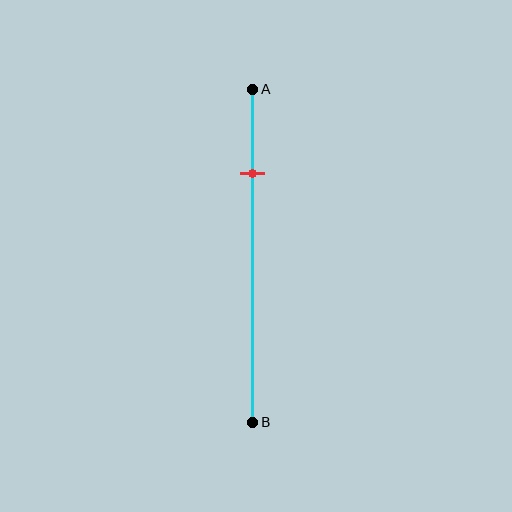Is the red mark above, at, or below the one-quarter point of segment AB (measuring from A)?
The red mark is approximately at the one-quarter point of segment AB.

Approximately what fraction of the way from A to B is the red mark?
The red mark is approximately 25% of the way from A to B.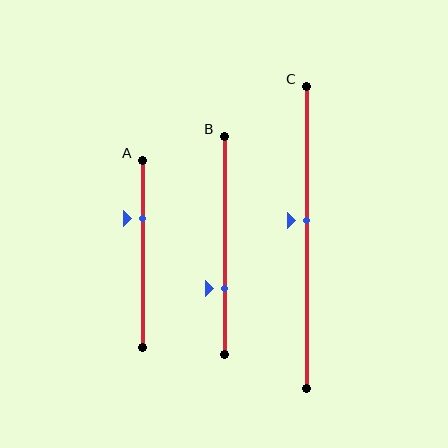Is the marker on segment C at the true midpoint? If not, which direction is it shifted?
No, the marker on segment C is shifted upward by about 6% of the segment length.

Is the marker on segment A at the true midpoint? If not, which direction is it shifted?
No, the marker on segment A is shifted upward by about 19% of the segment length.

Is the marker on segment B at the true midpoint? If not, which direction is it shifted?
No, the marker on segment B is shifted downward by about 19% of the segment length.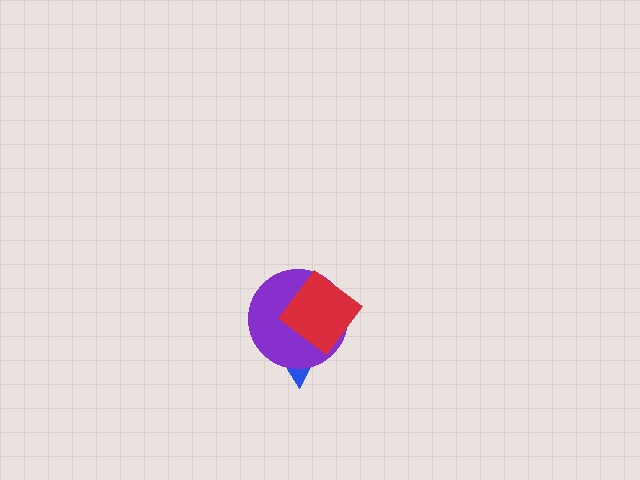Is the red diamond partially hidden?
No, no other shape covers it.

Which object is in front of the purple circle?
The red diamond is in front of the purple circle.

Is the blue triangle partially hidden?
Yes, it is partially covered by another shape.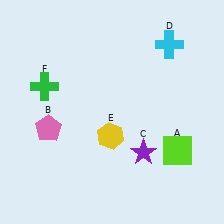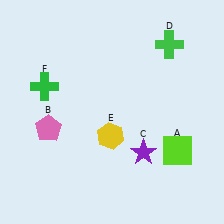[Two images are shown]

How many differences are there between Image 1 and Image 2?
There is 1 difference between the two images.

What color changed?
The cross (D) changed from cyan in Image 1 to green in Image 2.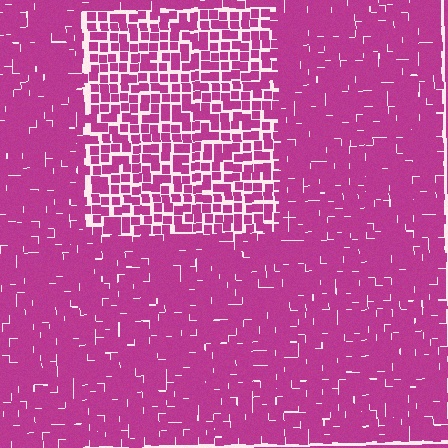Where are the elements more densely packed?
The elements are more densely packed outside the rectangle boundary.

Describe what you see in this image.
The image contains small magenta elements arranged at two different densities. A rectangle-shaped region is visible where the elements are less densely packed than the surrounding area.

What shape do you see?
I see a rectangle.